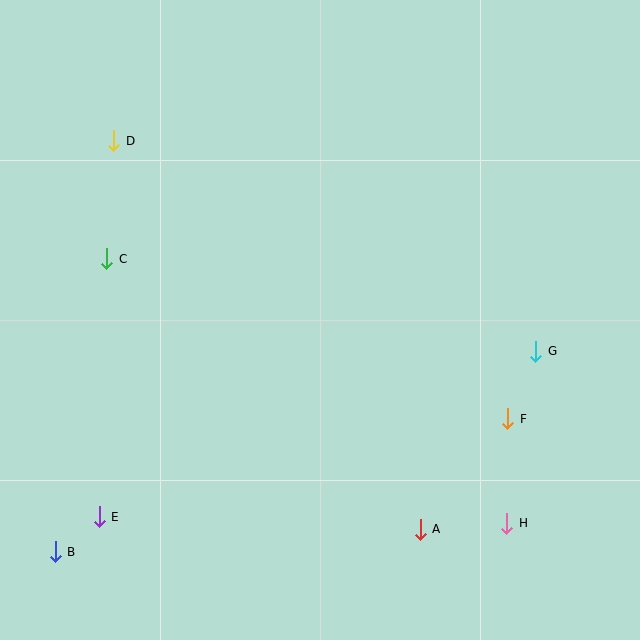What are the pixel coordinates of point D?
Point D is at (114, 141).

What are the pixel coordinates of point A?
Point A is at (420, 529).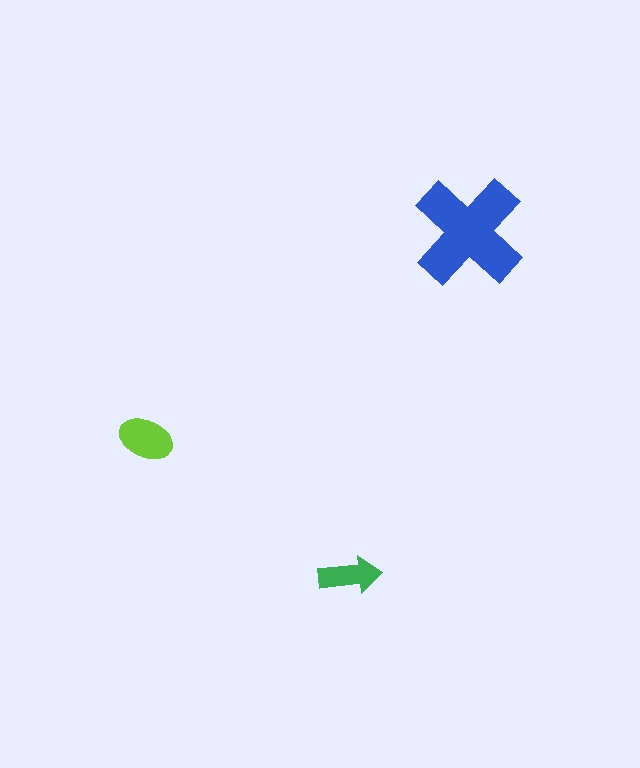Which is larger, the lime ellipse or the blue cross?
The blue cross.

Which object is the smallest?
The green arrow.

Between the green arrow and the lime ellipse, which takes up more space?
The lime ellipse.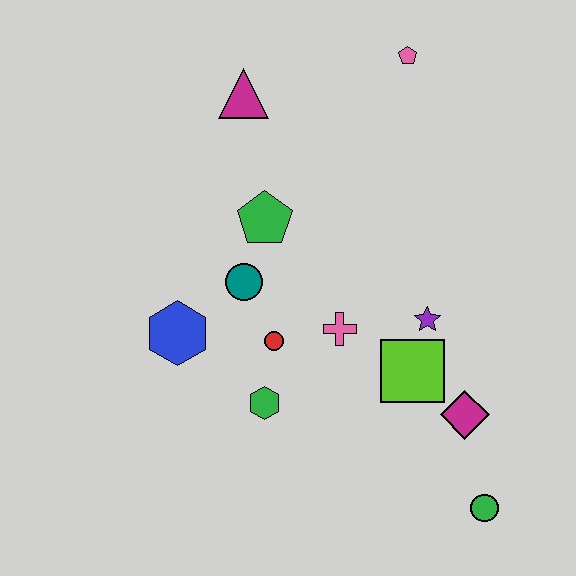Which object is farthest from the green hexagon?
The pink pentagon is farthest from the green hexagon.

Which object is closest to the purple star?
The lime square is closest to the purple star.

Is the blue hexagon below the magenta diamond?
No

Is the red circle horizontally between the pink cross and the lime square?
No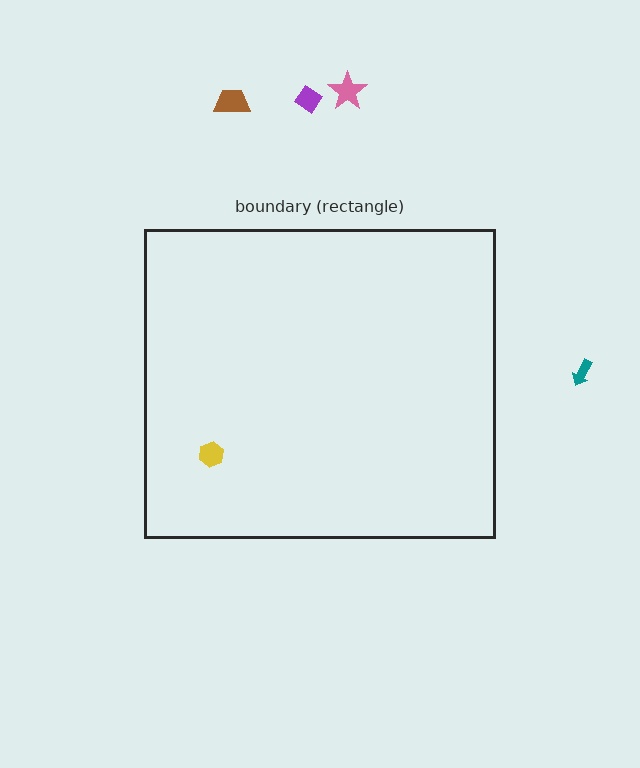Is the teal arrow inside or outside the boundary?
Outside.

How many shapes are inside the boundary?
1 inside, 4 outside.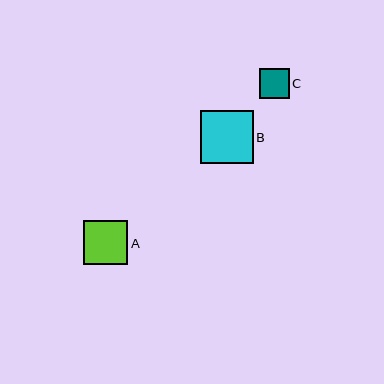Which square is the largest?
Square B is the largest with a size of approximately 53 pixels.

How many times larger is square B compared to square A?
Square B is approximately 1.2 times the size of square A.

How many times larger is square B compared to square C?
Square B is approximately 1.8 times the size of square C.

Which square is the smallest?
Square C is the smallest with a size of approximately 30 pixels.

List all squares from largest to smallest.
From largest to smallest: B, A, C.